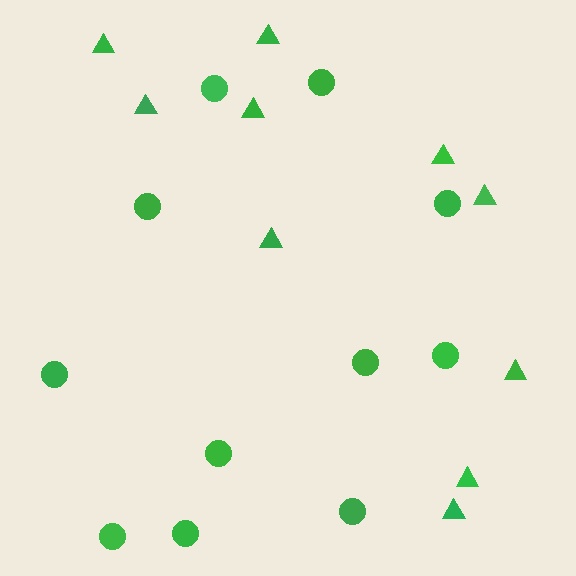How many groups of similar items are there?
There are 2 groups: one group of triangles (10) and one group of circles (11).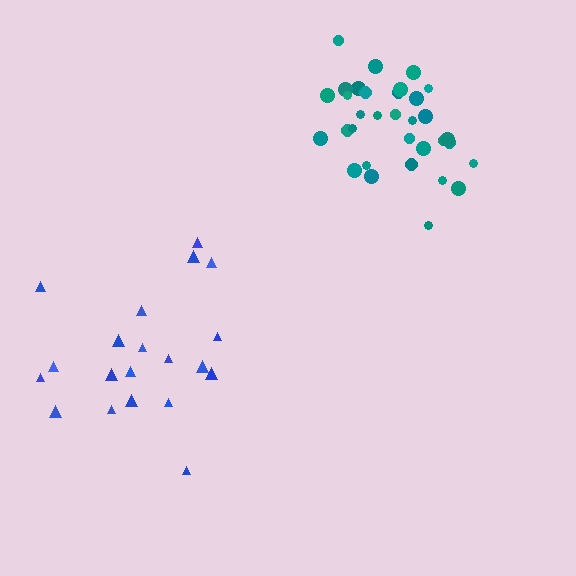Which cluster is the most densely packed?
Teal.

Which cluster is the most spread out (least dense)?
Blue.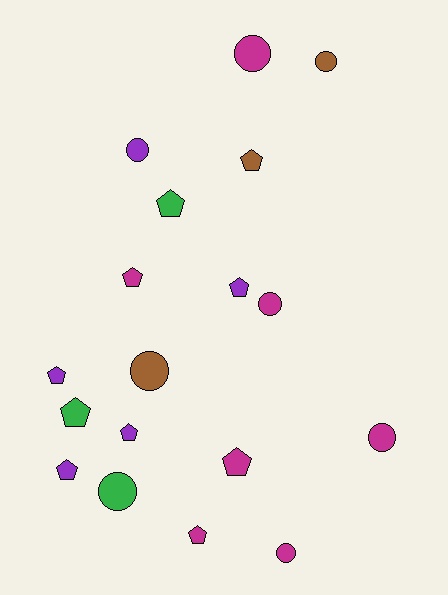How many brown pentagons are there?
There is 1 brown pentagon.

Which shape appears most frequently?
Pentagon, with 10 objects.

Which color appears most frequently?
Magenta, with 7 objects.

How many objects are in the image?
There are 18 objects.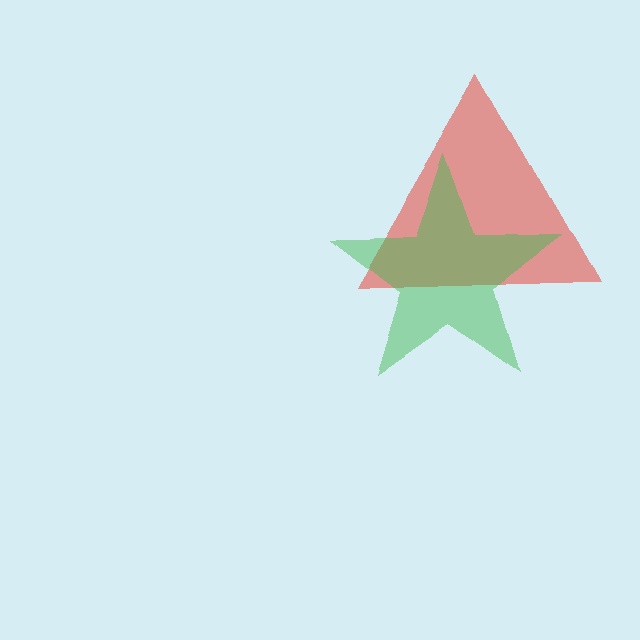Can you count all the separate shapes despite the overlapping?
Yes, there are 2 separate shapes.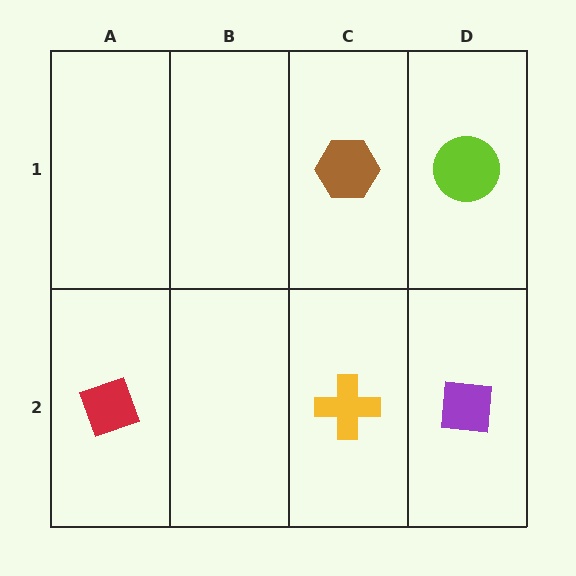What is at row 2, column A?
A red diamond.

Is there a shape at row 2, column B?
No, that cell is empty.